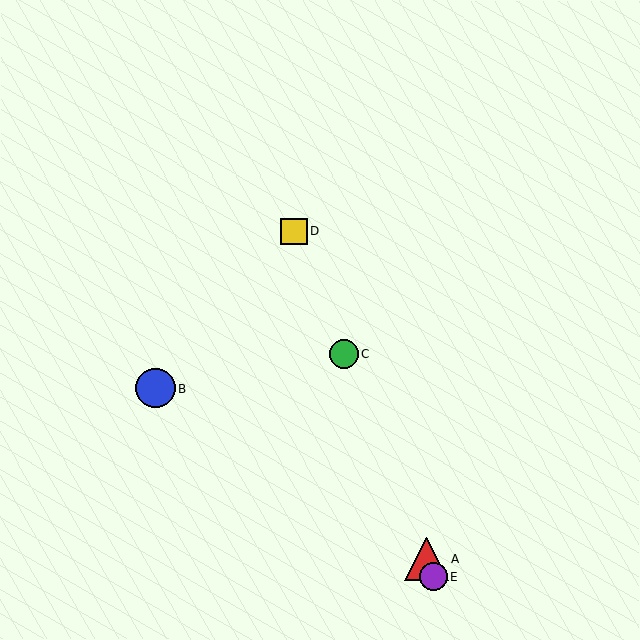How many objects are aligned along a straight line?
4 objects (A, C, D, E) are aligned along a straight line.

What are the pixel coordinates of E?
Object E is at (434, 577).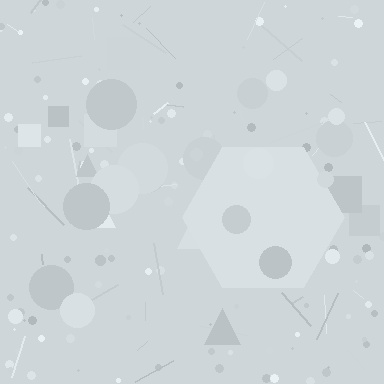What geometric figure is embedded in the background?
A hexagon is embedded in the background.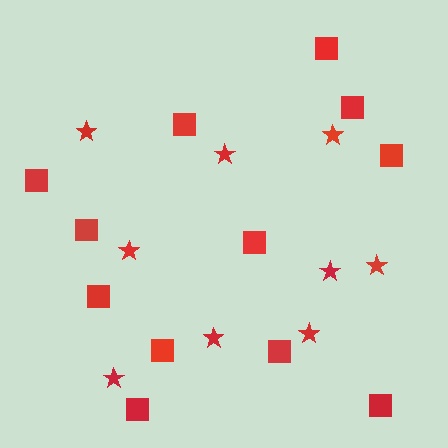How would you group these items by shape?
There are 2 groups: one group of stars (9) and one group of squares (12).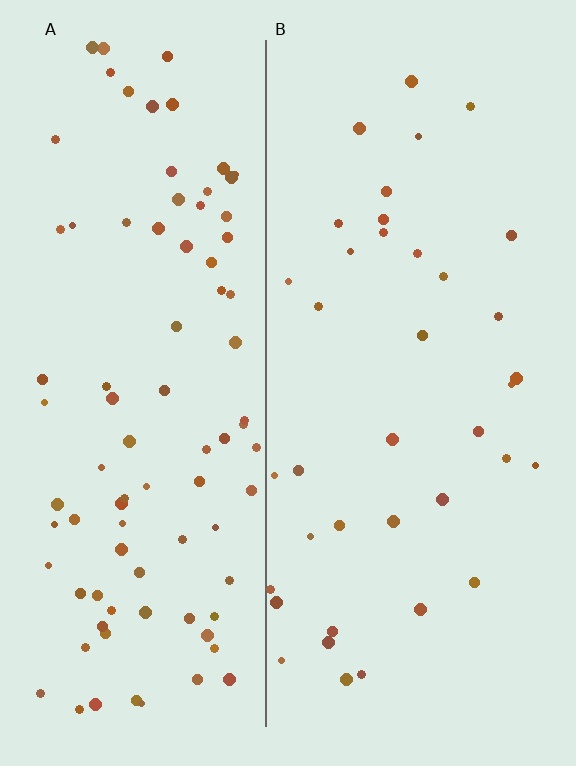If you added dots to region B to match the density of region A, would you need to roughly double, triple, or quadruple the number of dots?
Approximately double.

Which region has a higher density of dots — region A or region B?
A (the left).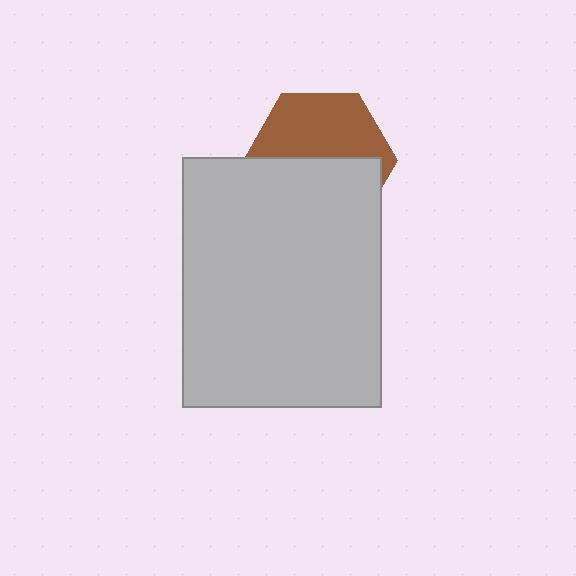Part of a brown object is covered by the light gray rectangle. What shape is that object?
It is a hexagon.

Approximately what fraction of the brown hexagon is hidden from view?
Roughly 51% of the brown hexagon is hidden behind the light gray rectangle.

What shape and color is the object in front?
The object in front is a light gray rectangle.